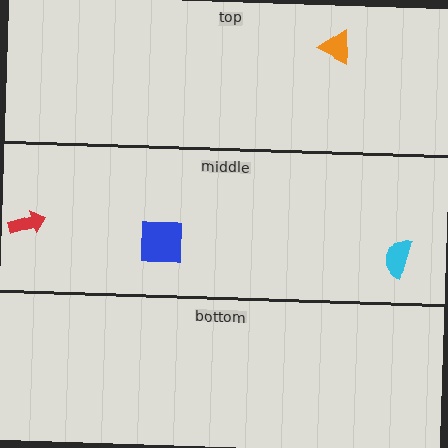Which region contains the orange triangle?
The top region.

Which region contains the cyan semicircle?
The middle region.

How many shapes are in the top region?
1.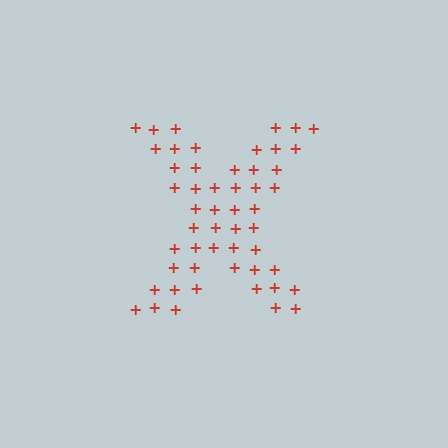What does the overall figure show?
The overall figure shows the letter X.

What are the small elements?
The small elements are plus signs.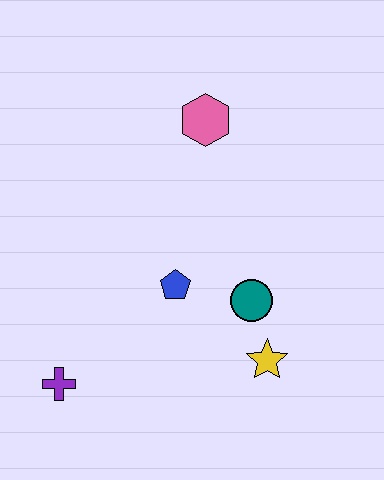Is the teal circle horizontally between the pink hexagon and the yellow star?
Yes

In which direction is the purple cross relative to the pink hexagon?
The purple cross is below the pink hexagon.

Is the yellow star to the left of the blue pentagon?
No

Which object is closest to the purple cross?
The blue pentagon is closest to the purple cross.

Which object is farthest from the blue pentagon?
The pink hexagon is farthest from the blue pentagon.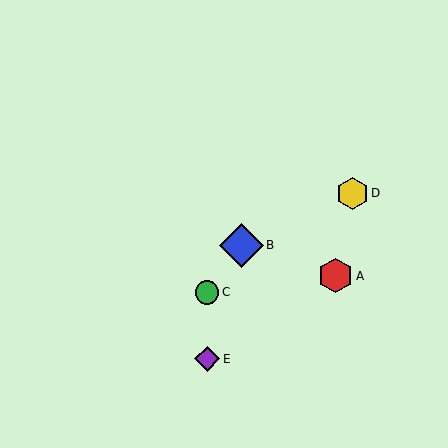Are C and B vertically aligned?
No, C is at x≈207 and B is at x≈241.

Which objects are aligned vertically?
Objects C, E are aligned vertically.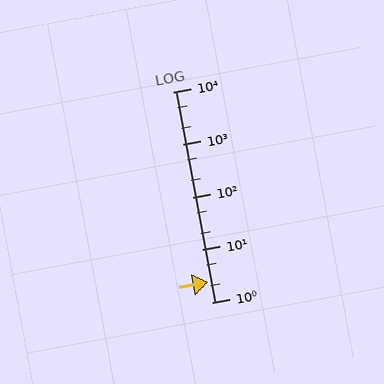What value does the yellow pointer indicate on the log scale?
The pointer indicates approximately 2.4.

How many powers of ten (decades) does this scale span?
The scale spans 4 decades, from 1 to 10000.